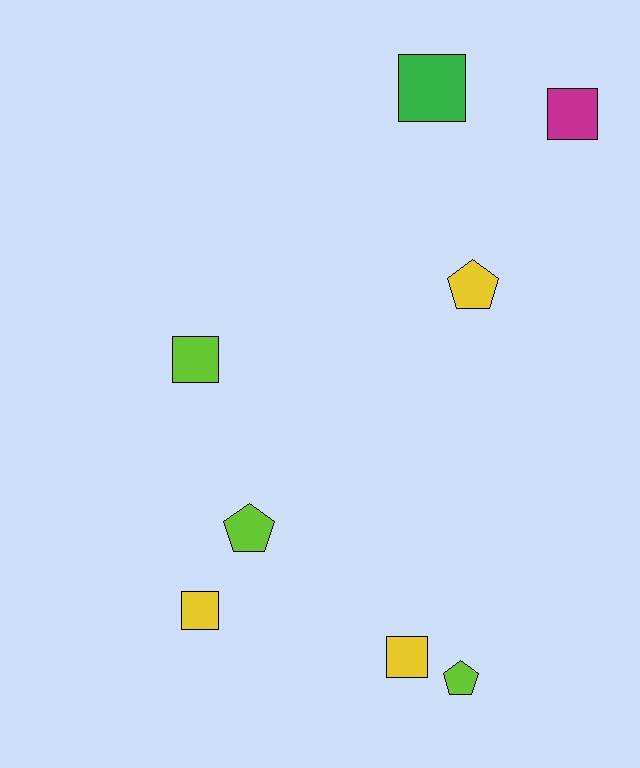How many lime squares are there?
There is 1 lime square.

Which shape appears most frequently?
Square, with 5 objects.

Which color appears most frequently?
Lime, with 3 objects.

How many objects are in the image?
There are 8 objects.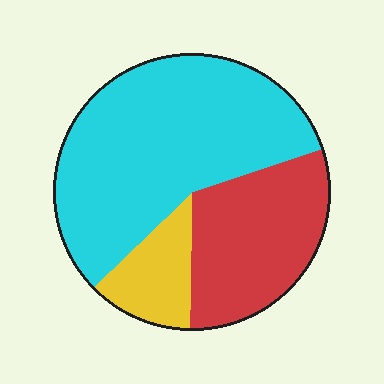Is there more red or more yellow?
Red.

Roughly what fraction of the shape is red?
Red takes up about one third (1/3) of the shape.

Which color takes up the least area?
Yellow, at roughly 10%.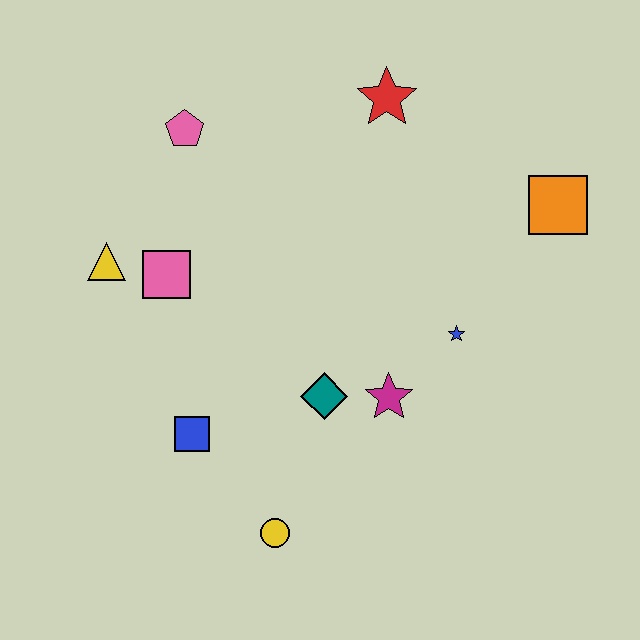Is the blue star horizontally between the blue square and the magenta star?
No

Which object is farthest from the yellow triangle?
The orange square is farthest from the yellow triangle.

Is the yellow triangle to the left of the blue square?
Yes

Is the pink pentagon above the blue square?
Yes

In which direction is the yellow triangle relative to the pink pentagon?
The yellow triangle is below the pink pentagon.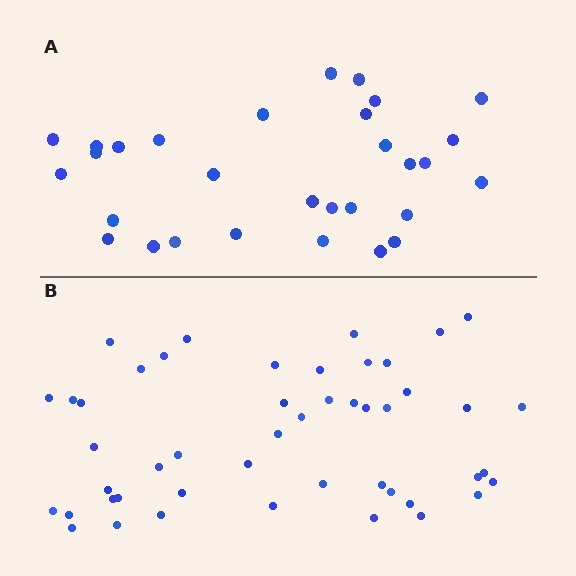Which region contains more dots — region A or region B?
Region B (the bottom region) has more dots.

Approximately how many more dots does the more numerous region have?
Region B has approximately 20 more dots than region A.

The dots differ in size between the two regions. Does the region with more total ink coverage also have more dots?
No. Region A has more total ink coverage because its dots are larger, but region B actually contains more individual dots. Total area can be misleading — the number of items is what matters here.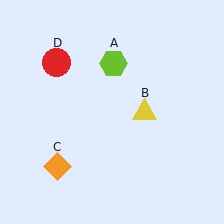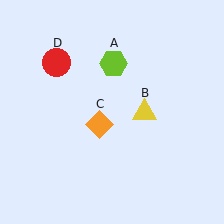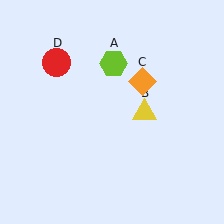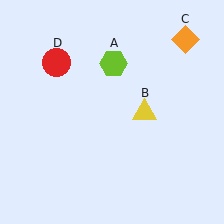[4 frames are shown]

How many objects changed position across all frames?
1 object changed position: orange diamond (object C).